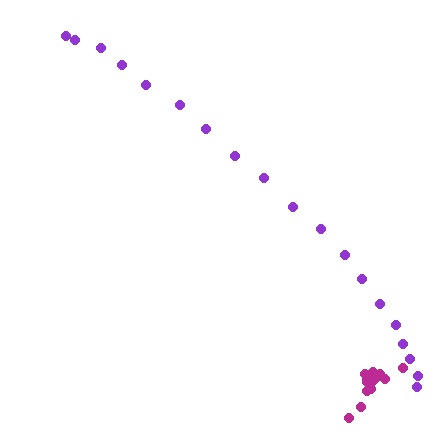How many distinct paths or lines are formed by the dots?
There are 2 distinct paths.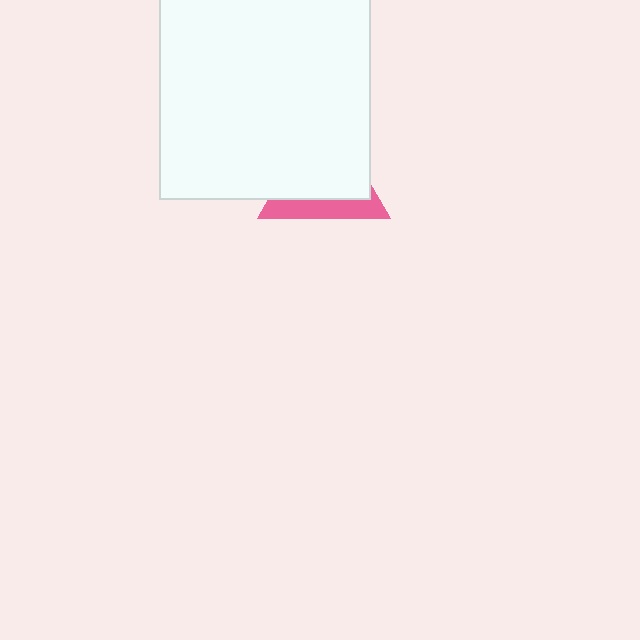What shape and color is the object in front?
The object in front is a white square.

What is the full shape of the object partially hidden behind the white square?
The partially hidden object is a pink triangle.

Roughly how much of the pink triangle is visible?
A small part of it is visible (roughly 32%).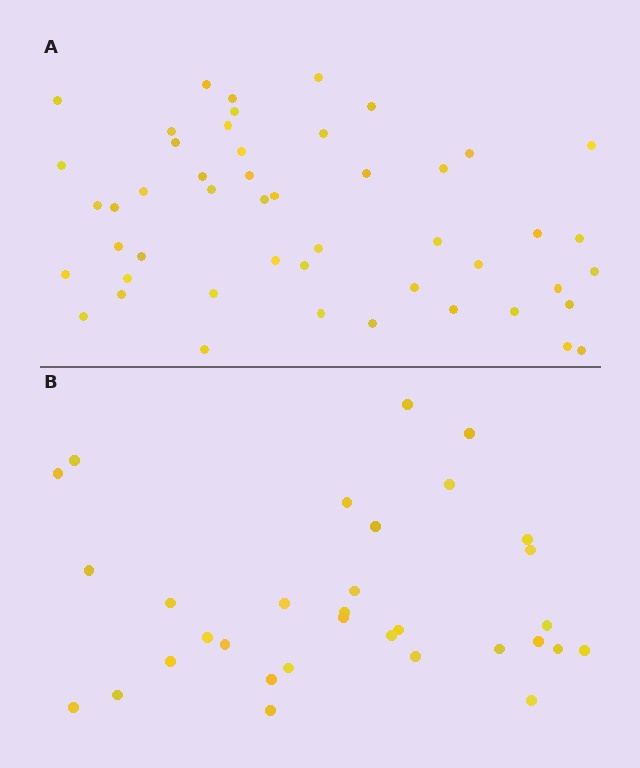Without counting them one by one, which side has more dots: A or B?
Region A (the top region) has more dots.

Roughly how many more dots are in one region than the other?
Region A has approximately 15 more dots than region B.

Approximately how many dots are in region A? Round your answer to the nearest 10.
About 50 dots. (The exact count is 49, which rounds to 50.)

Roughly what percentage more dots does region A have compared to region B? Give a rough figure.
About 55% more.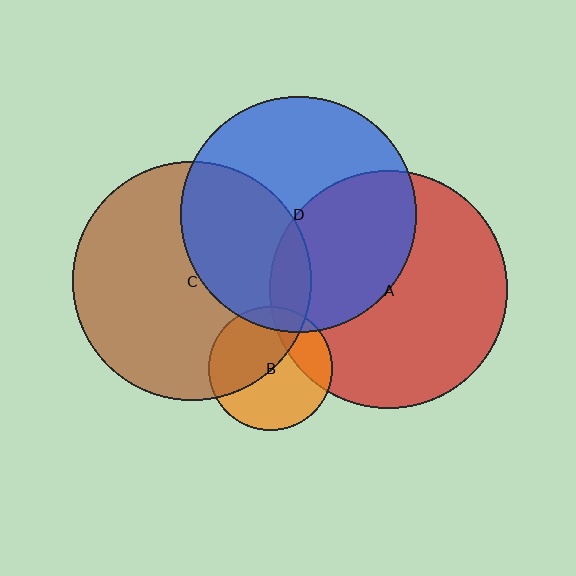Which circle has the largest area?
Circle C (brown).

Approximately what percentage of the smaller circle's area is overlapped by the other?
Approximately 10%.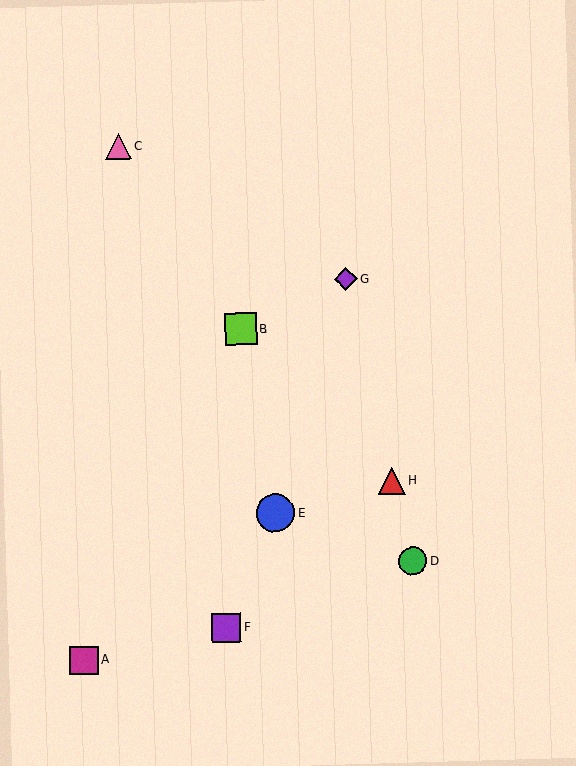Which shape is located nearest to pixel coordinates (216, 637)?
The purple square (labeled F) at (226, 628) is nearest to that location.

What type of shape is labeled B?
Shape B is a lime square.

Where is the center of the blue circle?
The center of the blue circle is at (275, 513).